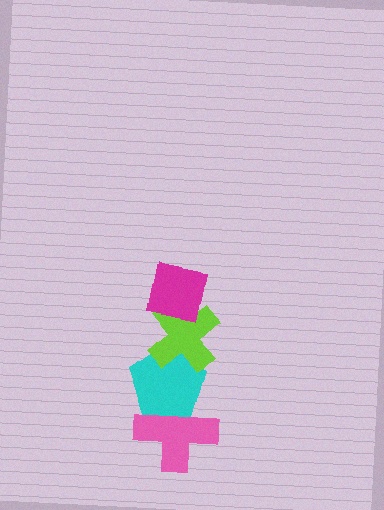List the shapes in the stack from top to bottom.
From top to bottom: the magenta square, the lime cross, the cyan pentagon, the pink cross.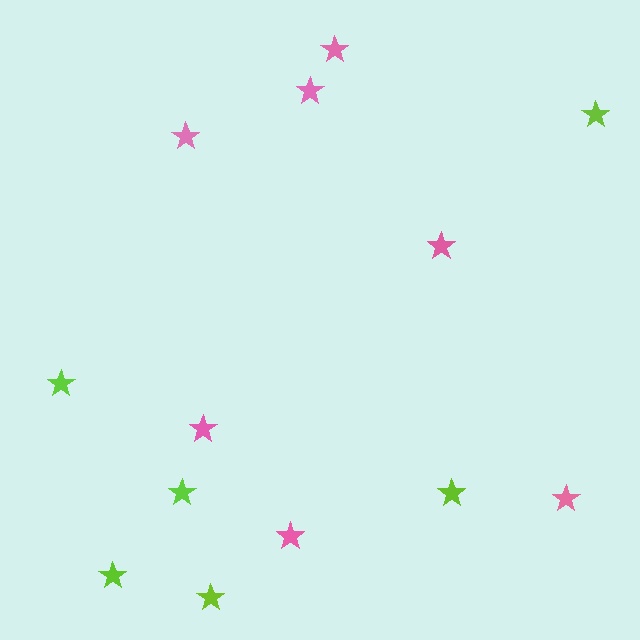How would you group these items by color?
There are 2 groups: one group of lime stars (6) and one group of pink stars (7).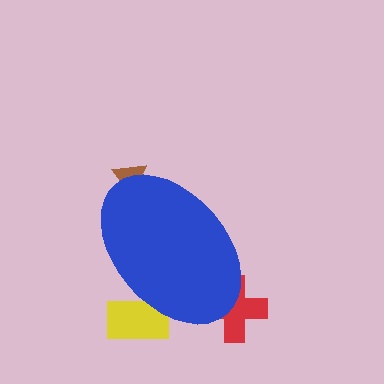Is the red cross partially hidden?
Yes, the red cross is partially hidden behind the blue ellipse.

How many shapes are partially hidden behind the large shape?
3 shapes are partially hidden.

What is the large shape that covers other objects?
A blue ellipse.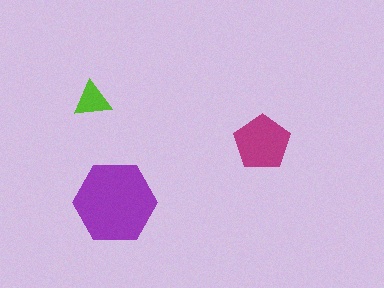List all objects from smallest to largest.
The lime triangle, the magenta pentagon, the purple hexagon.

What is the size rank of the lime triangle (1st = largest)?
3rd.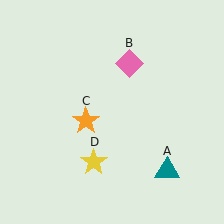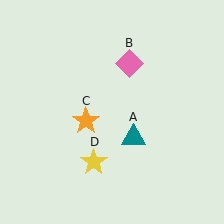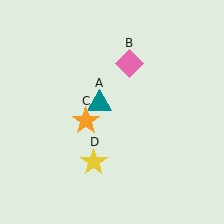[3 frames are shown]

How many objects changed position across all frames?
1 object changed position: teal triangle (object A).